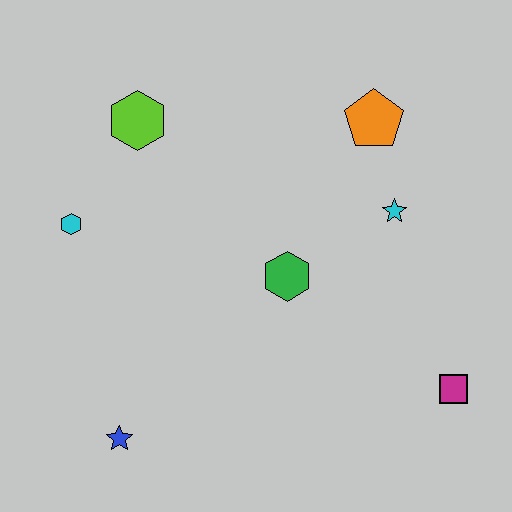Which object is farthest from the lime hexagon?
The magenta square is farthest from the lime hexagon.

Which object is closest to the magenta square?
The cyan star is closest to the magenta square.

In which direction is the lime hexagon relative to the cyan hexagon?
The lime hexagon is above the cyan hexagon.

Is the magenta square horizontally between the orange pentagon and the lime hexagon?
No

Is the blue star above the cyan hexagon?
No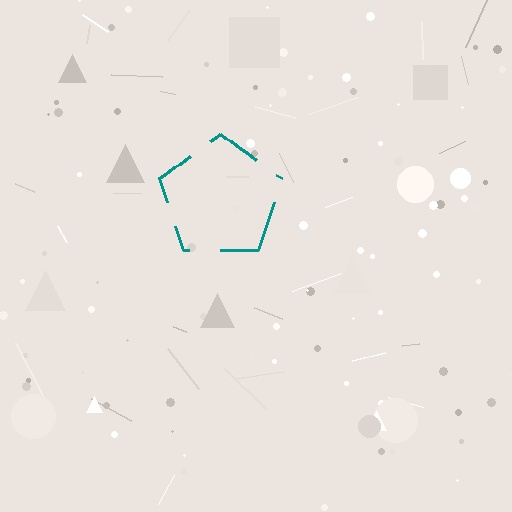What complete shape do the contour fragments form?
The contour fragments form a pentagon.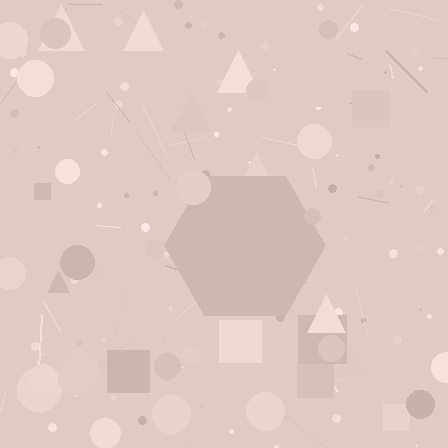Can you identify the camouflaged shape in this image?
The camouflaged shape is a hexagon.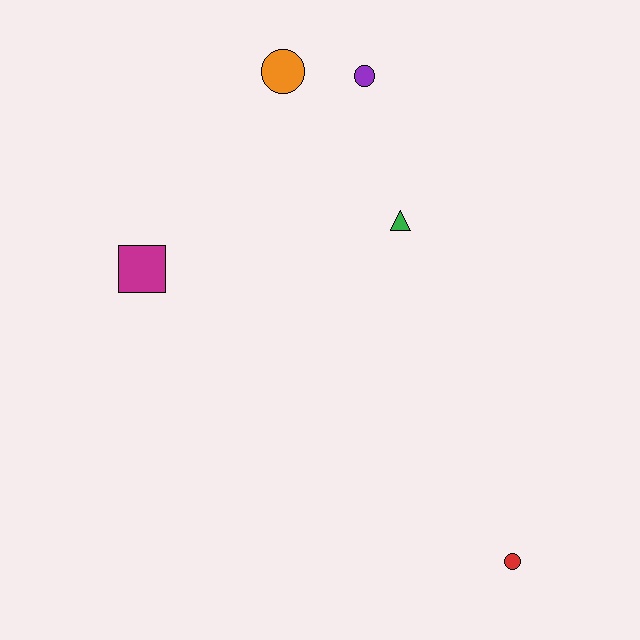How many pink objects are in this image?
There are no pink objects.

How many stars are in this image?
There are no stars.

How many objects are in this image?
There are 5 objects.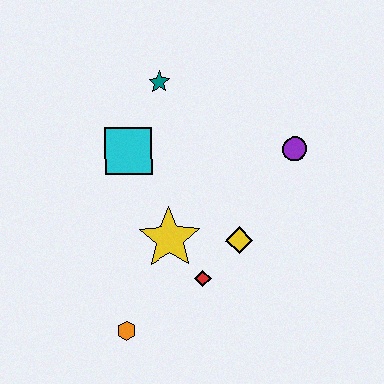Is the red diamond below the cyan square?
Yes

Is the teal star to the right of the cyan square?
Yes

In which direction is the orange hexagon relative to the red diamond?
The orange hexagon is to the left of the red diamond.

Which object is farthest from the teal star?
The orange hexagon is farthest from the teal star.